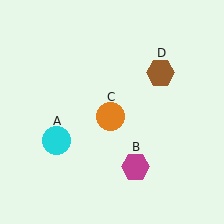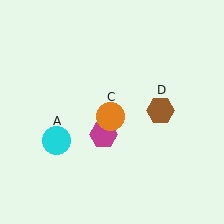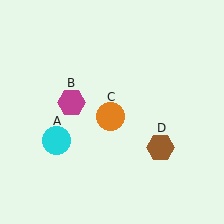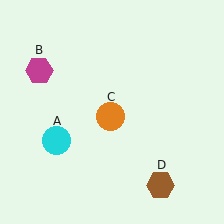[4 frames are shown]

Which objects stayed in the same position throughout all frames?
Cyan circle (object A) and orange circle (object C) remained stationary.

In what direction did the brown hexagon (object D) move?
The brown hexagon (object D) moved down.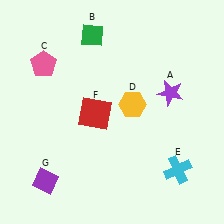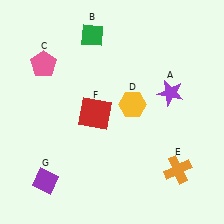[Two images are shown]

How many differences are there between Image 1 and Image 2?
There is 1 difference between the two images.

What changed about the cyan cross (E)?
In Image 1, E is cyan. In Image 2, it changed to orange.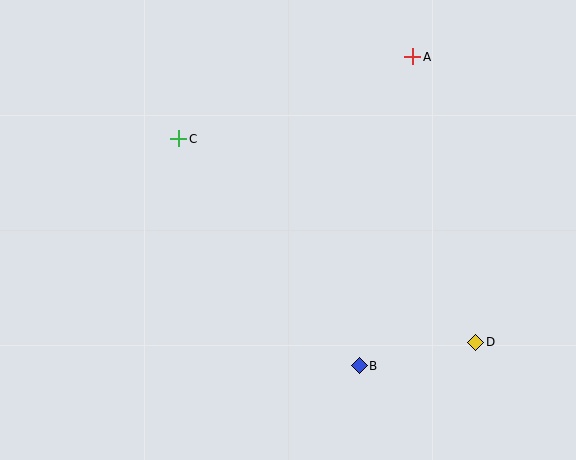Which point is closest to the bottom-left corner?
Point C is closest to the bottom-left corner.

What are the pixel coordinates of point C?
Point C is at (179, 139).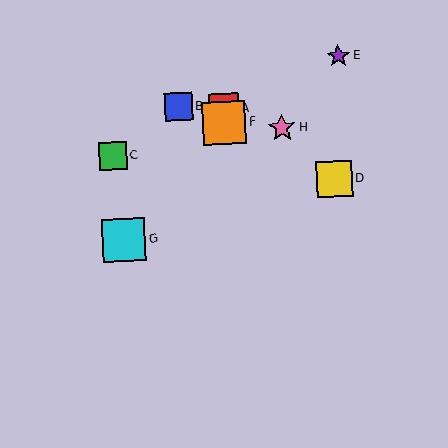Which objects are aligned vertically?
Objects A, F are aligned vertically.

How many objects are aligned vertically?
2 objects (A, F) are aligned vertically.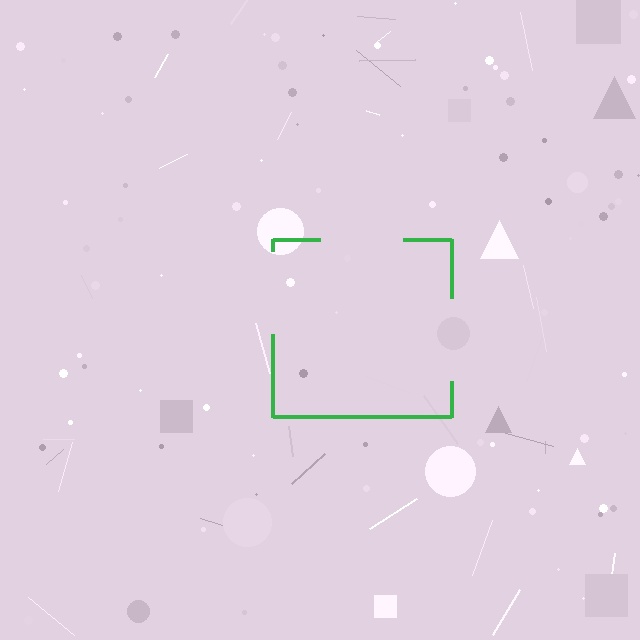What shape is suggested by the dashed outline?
The dashed outline suggests a square.